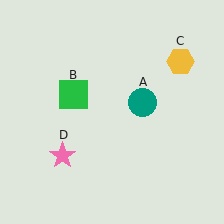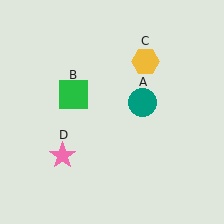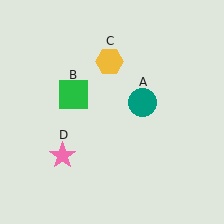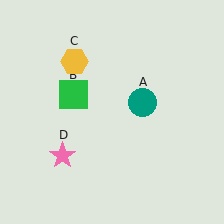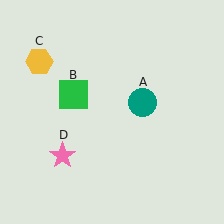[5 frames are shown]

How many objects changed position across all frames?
1 object changed position: yellow hexagon (object C).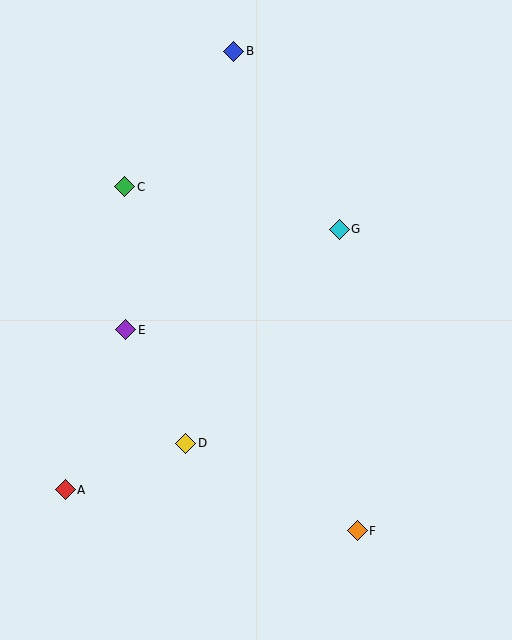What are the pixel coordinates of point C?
Point C is at (125, 187).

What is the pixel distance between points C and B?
The distance between C and B is 174 pixels.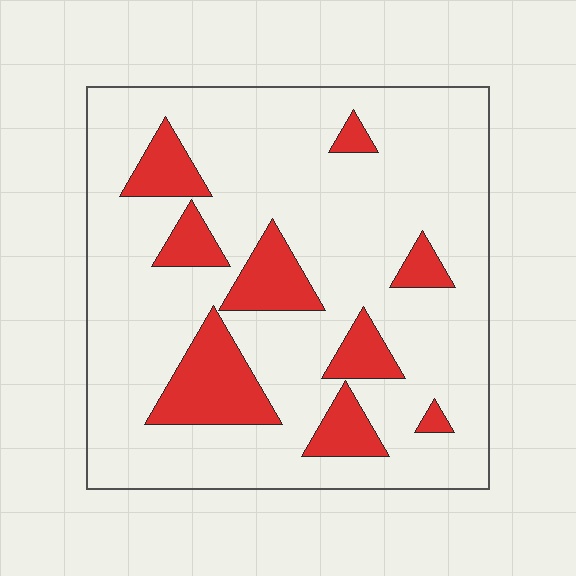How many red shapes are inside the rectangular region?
9.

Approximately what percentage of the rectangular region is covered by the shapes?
Approximately 20%.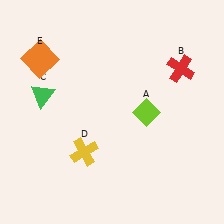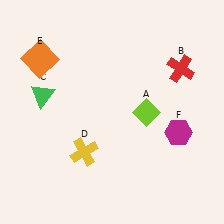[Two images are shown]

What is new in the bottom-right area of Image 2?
A magenta hexagon (F) was added in the bottom-right area of Image 2.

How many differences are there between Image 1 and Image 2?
There is 1 difference between the two images.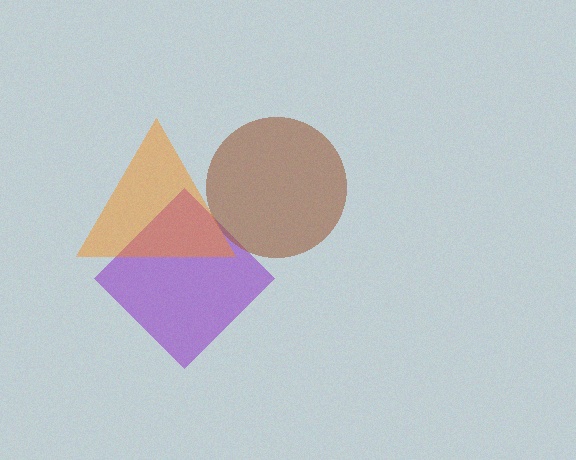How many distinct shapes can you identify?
There are 3 distinct shapes: a purple diamond, a brown circle, an orange triangle.